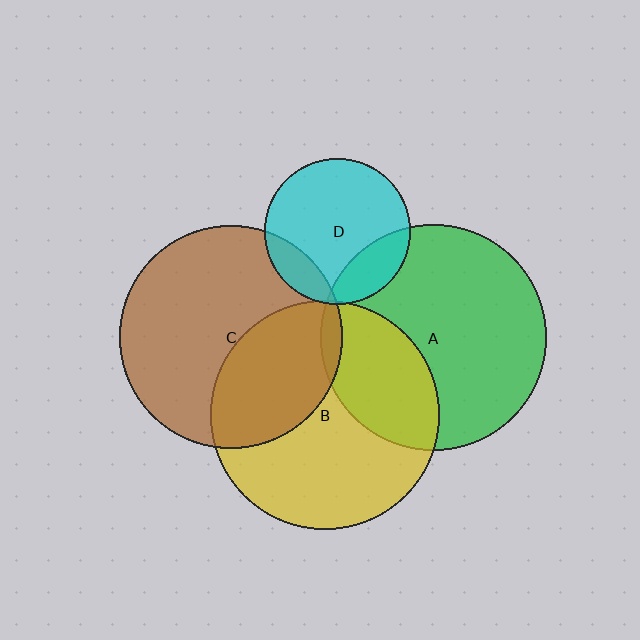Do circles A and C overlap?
Yes.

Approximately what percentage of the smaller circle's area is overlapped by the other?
Approximately 5%.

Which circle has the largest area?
Circle B (yellow).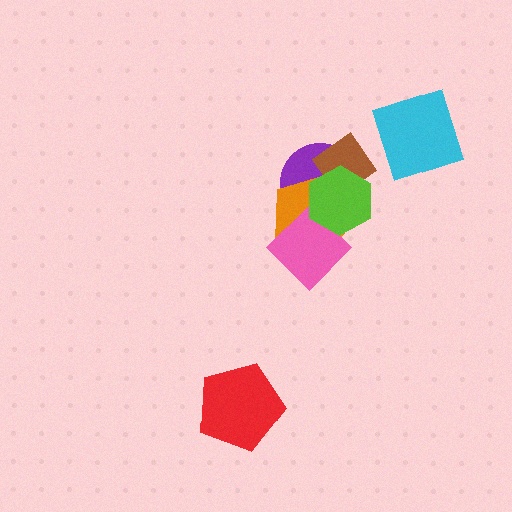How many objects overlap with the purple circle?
4 objects overlap with the purple circle.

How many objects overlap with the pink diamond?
3 objects overlap with the pink diamond.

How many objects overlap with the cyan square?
0 objects overlap with the cyan square.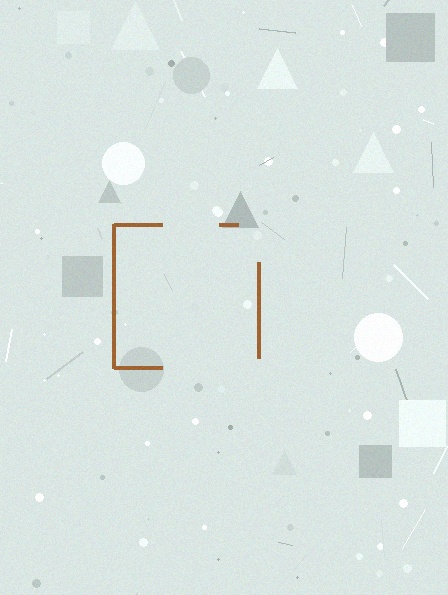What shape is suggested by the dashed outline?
The dashed outline suggests a square.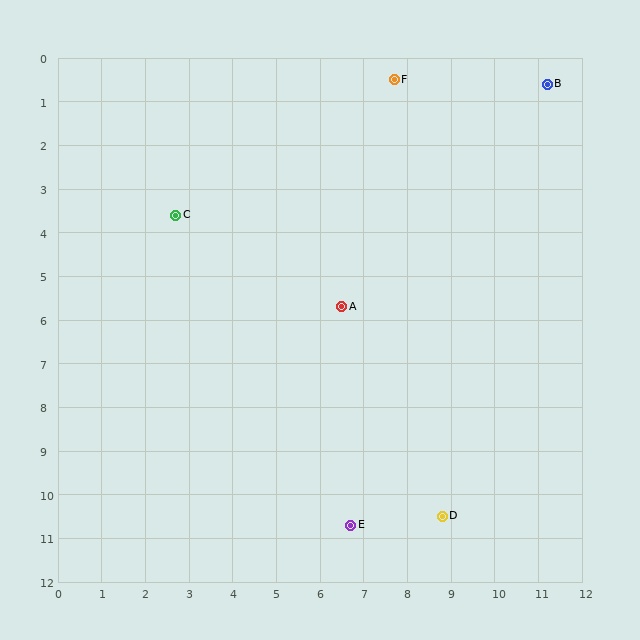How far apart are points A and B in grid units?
Points A and B are about 6.9 grid units apart.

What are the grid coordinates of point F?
Point F is at approximately (7.7, 0.5).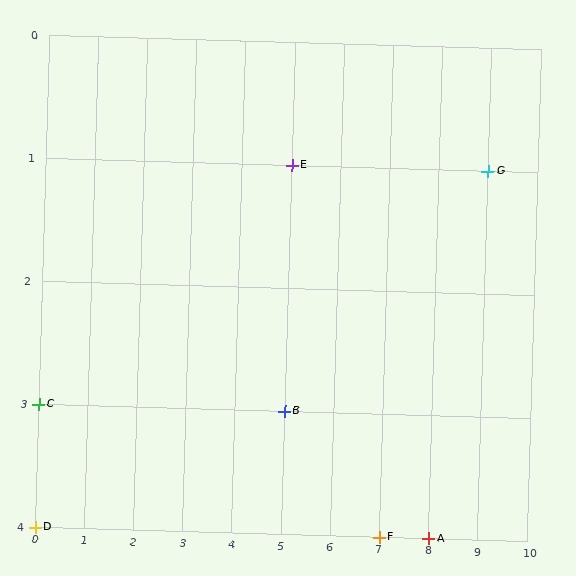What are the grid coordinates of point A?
Point A is at grid coordinates (8, 4).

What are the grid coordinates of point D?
Point D is at grid coordinates (0, 4).